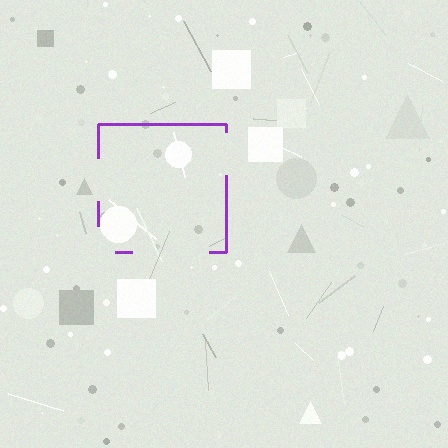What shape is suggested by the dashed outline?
The dashed outline suggests a square.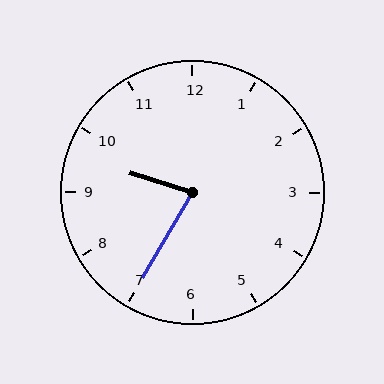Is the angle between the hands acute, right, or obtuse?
It is acute.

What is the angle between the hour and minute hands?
Approximately 78 degrees.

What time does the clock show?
9:35.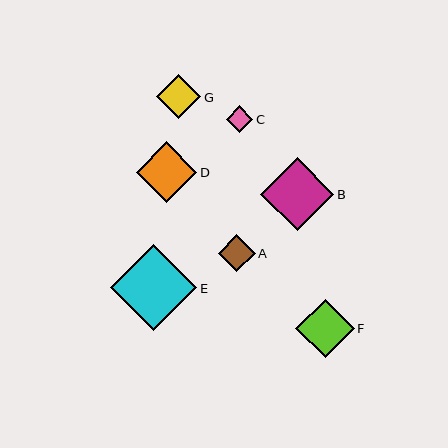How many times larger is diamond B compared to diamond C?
Diamond B is approximately 2.8 times the size of diamond C.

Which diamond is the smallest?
Diamond C is the smallest with a size of approximately 26 pixels.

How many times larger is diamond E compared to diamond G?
Diamond E is approximately 1.9 times the size of diamond G.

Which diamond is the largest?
Diamond E is the largest with a size of approximately 86 pixels.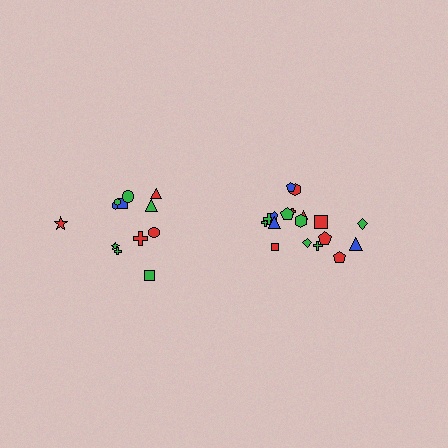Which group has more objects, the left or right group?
The right group.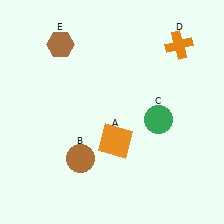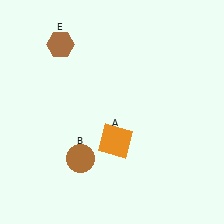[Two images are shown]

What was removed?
The green circle (C), the orange cross (D) were removed in Image 2.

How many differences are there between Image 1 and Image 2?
There are 2 differences between the two images.